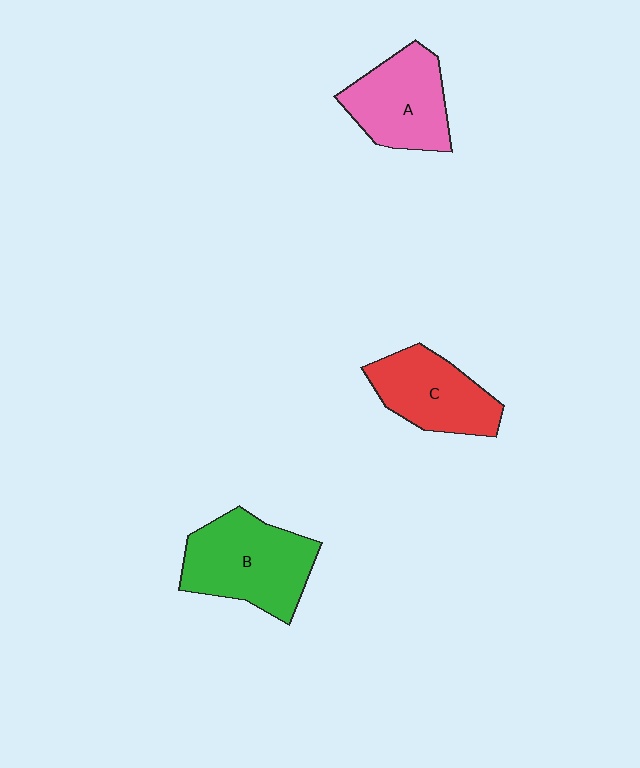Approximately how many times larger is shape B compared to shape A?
Approximately 1.2 times.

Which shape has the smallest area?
Shape C (red).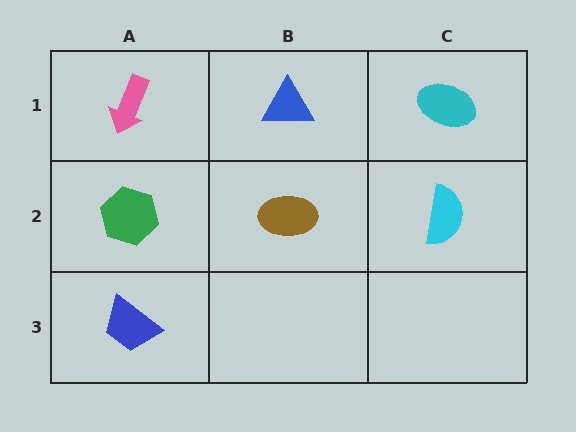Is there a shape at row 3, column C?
No, that cell is empty.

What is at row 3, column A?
A blue trapezoid.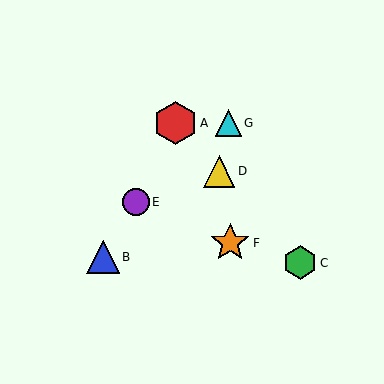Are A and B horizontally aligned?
No, A is at y≈123 and B is at y≈258.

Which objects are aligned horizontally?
Objects A, G are aligned horizontally.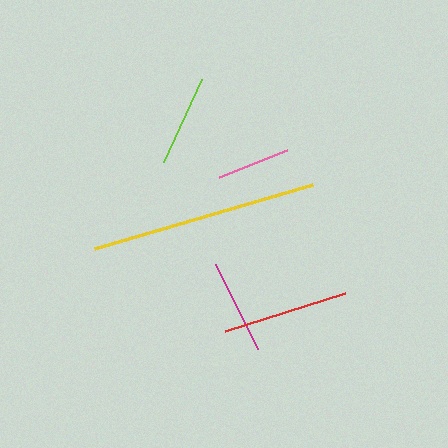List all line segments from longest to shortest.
From longest to shortest: yellow, red, magenta, lime, pink.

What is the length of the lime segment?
The lime segment is approximately 91 pixels long.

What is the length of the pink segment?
The pink segment is approximately 73 pixels long.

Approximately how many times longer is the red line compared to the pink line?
The red line is approximately 1.7 times the length of the pink line.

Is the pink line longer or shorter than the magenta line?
The magenta line is longer than the pink line.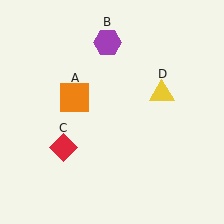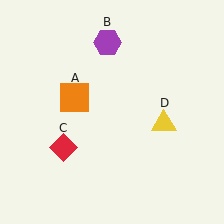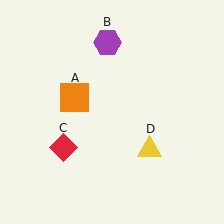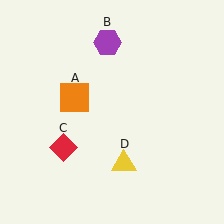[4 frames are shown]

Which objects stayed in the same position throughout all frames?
Orange square (object A) and purple hexagon (object B) and red diamond (object C) remained stationary.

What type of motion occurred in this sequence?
The yellow triangle (object D) rotated clockwise around the center of the scene.